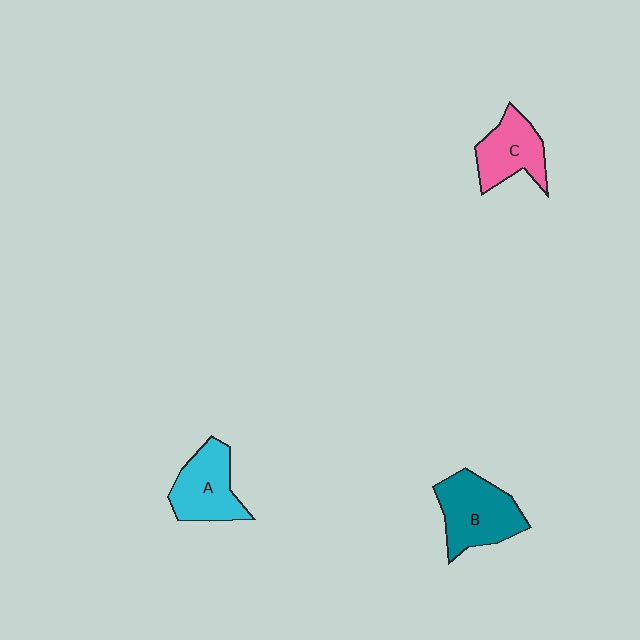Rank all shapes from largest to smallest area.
From largest to smallest: B (teal), A (cyan), C (pink).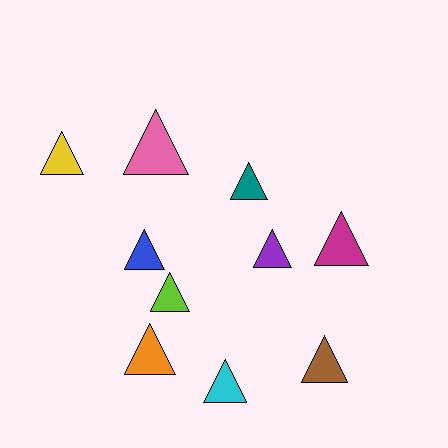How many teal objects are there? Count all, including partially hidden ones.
There is 1 teal object.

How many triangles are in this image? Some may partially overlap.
There are 10 triangles.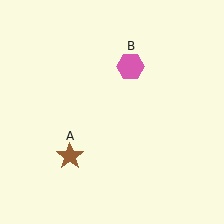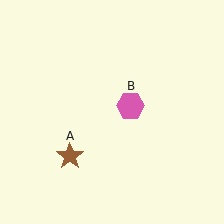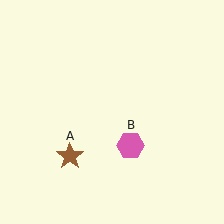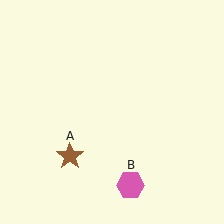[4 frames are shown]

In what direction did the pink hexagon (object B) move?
The pink hexagon (object B) moved down.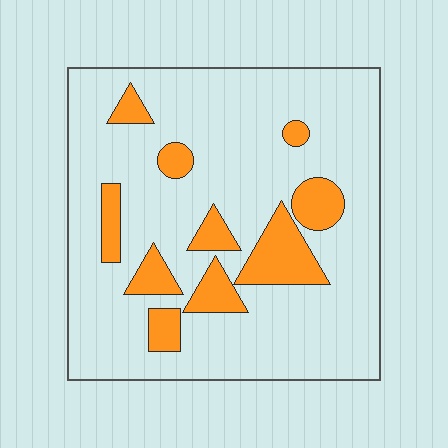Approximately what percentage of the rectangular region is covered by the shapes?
Approximately 15%.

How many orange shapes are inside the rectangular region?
10.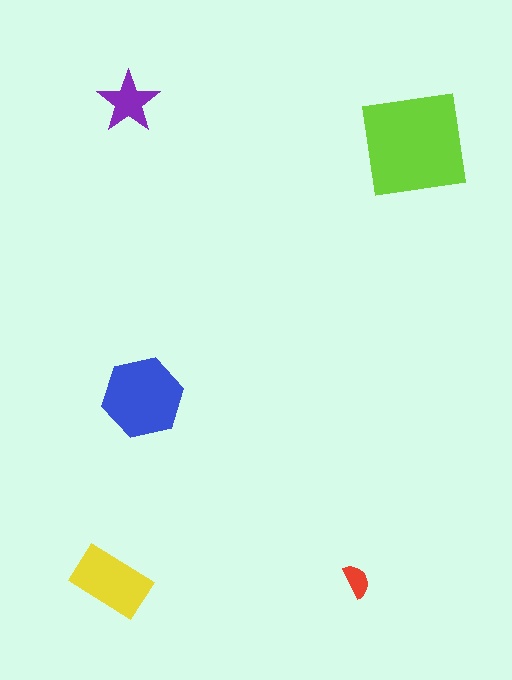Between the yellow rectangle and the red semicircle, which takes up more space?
The yellow rectangle.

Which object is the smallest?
The red semicircle.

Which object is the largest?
The lime square.